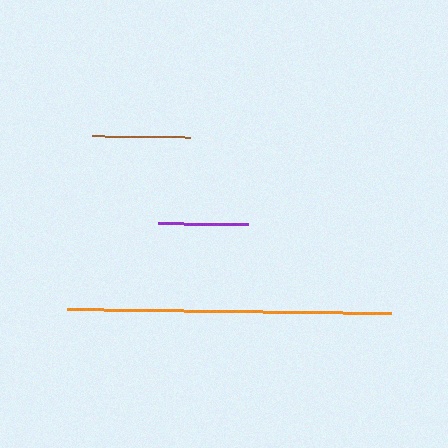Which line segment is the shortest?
The purple line is the shortest at approximately 90 pixels.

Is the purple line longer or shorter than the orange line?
The orange line is longer than the purple line.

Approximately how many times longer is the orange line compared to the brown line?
The orange line is approximately 3.3 times the length of the brown line.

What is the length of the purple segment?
The purple segment is approximately 90 pixels long.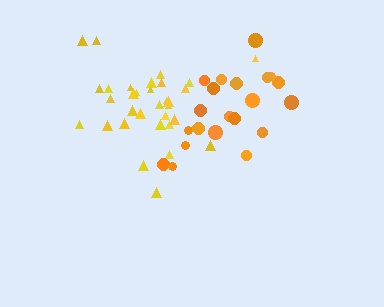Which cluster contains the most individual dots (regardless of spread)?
Yellow (32).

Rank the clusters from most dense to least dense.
yellow, orange.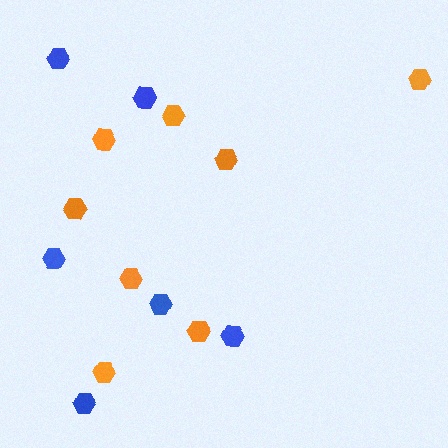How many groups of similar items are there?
There are 2 groups: one group of blue hexagons (6) and one group of orange hexagons (8).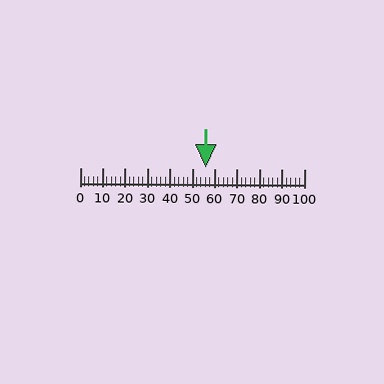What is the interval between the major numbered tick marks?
The major tick marks are spaced 10 units apart.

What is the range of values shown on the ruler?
The ruler shows values from 0 to 100.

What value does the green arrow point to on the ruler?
The green arrow points to approximately 56.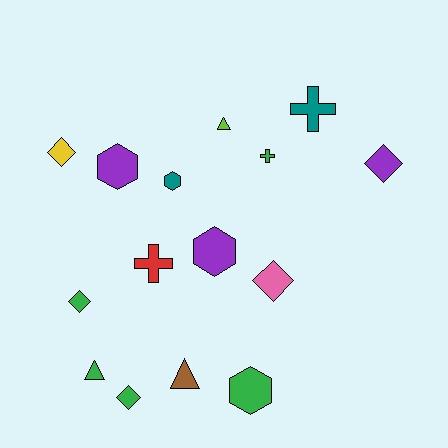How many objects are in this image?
There are 15 objects.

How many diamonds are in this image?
There are 5 diamonds.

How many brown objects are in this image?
There is 1 brown object.